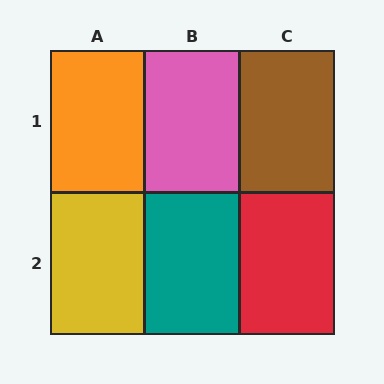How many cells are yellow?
1 cell is yellow.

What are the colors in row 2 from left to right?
Yellow, teal, red.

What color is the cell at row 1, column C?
Brown.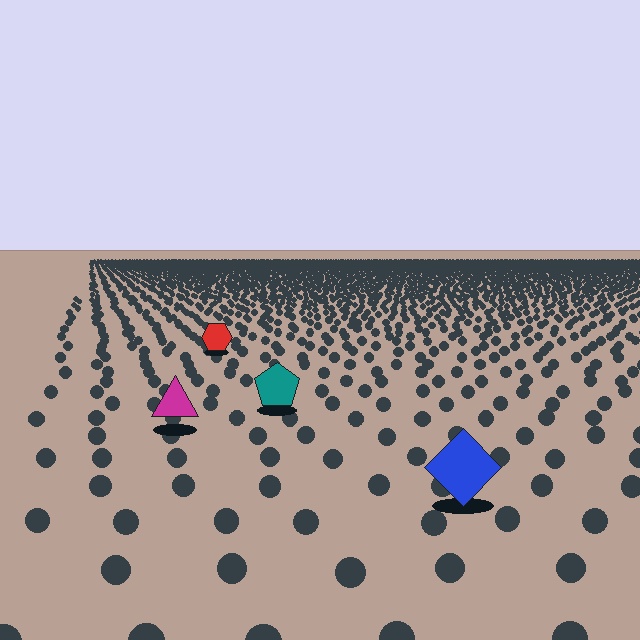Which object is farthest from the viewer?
The red hexagon is farthest from the viewer. It appears smaller and the ground texture around it is denser.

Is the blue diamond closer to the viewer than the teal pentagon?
Yes. The blue diamond is closer — you can tell from the texture gradient: the ground texture is coarser near it.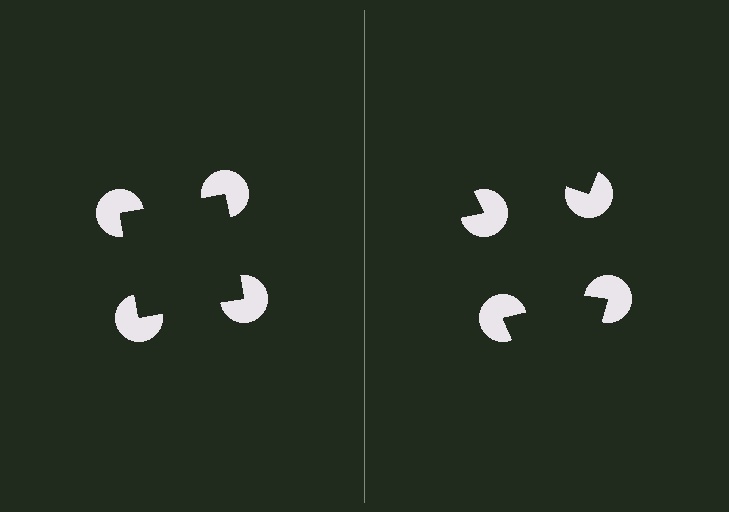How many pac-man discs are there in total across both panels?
8 — 4 on each side.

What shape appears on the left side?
An illusory square.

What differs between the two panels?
The pac-man discs are positioned identically on both sides; only the wedge orientations differ. On the left they align to a square; on the right they are misaligned.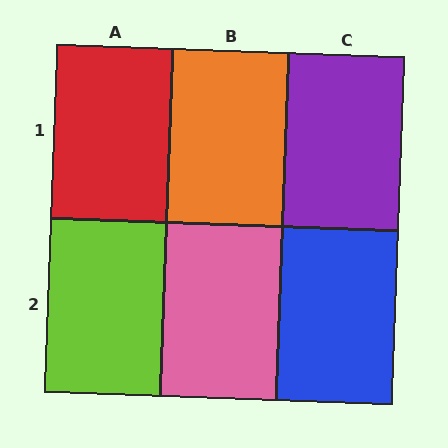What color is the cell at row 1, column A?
Red.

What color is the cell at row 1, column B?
Orange.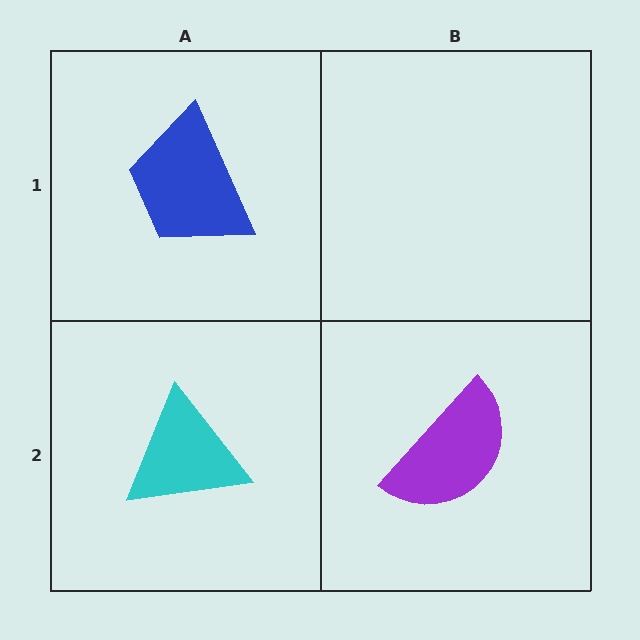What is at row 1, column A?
A blue trapezoid.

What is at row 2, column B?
A purple semicircle.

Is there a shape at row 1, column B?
No, that cell is empty.